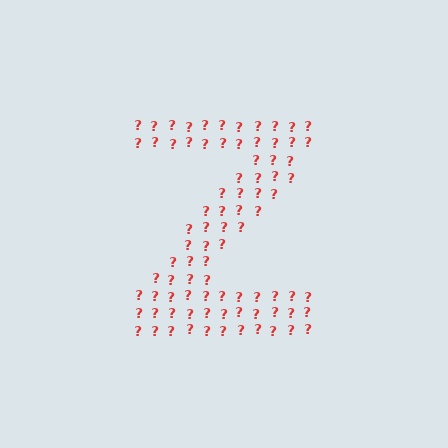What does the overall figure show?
The overall figure shows the letter Z.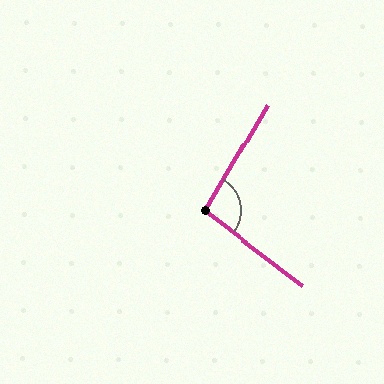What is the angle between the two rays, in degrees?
Approximately 97 degrees.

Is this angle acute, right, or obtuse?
It is obtuse.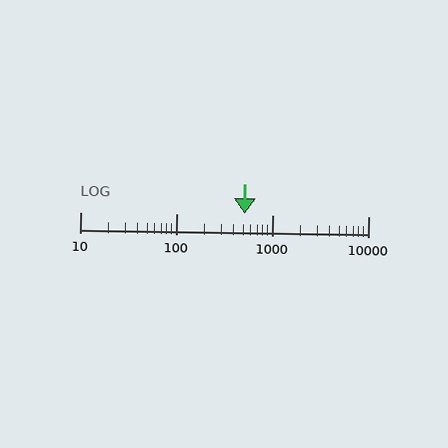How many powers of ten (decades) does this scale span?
The scale spans 3 decades, from 10 to 10000.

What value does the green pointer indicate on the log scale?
The pointer indicates approximately 520.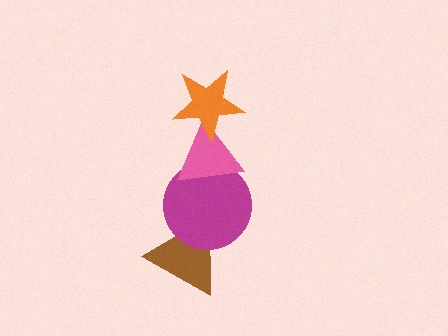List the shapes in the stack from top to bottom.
From top to bottom: the orange star, the pink triangle, the magenta circle, the brown triangle.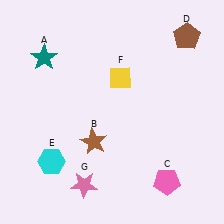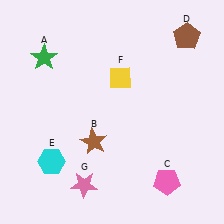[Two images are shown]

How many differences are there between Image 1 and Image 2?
There is 1 difference between the two images.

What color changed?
The star (A) changed from teal in Image 1 to green in Image 2.